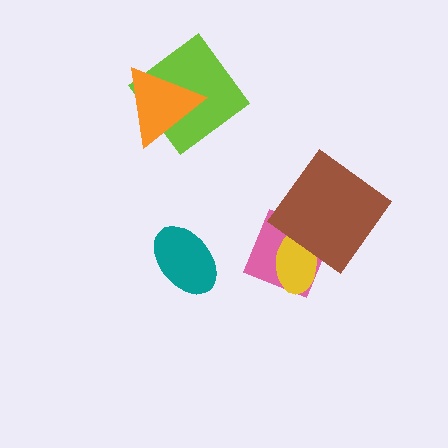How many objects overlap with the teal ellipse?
0 objects overlap with the teal ellipse.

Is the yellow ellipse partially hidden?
Yes, it is partially covered by another shape.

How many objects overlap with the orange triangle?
1 object overlaps with the orange triangle.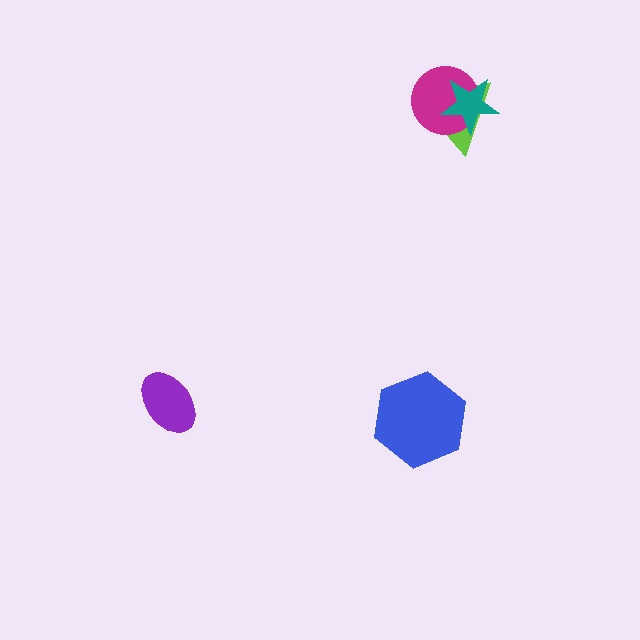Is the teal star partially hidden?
No, no other shape covers it.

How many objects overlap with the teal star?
2 objects overlap with the teal star.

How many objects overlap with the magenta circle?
2 objects overlap with the magenta circle.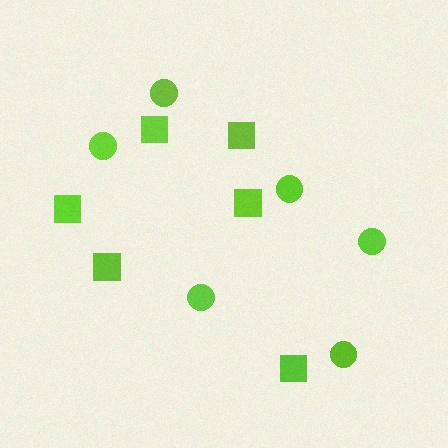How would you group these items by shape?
There are 2 groups: one group of squares (6) and one group of circles (6).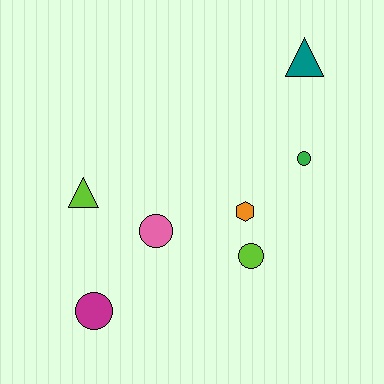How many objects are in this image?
There are 7 objects.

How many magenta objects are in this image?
There is 1 magenta object.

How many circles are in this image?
There are 4 circles.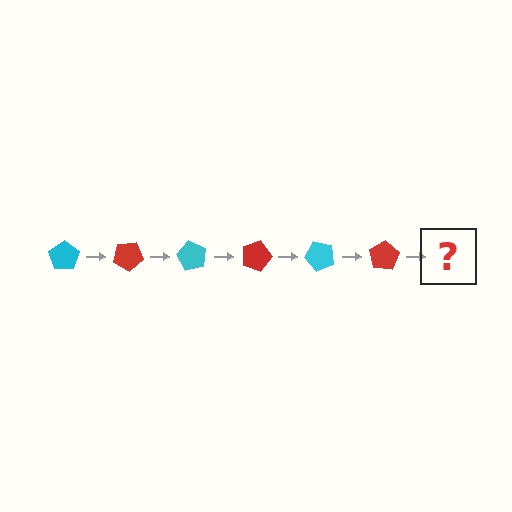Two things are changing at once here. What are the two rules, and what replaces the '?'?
The two rules are that it rotates 30 degrees each step and the color cycles through cyan and red. The '?' should be a cyan pentagon, rotated 180 degrees from the start.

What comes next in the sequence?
The next element should be a cyan pentagon, rotated 180 degrees from the start.